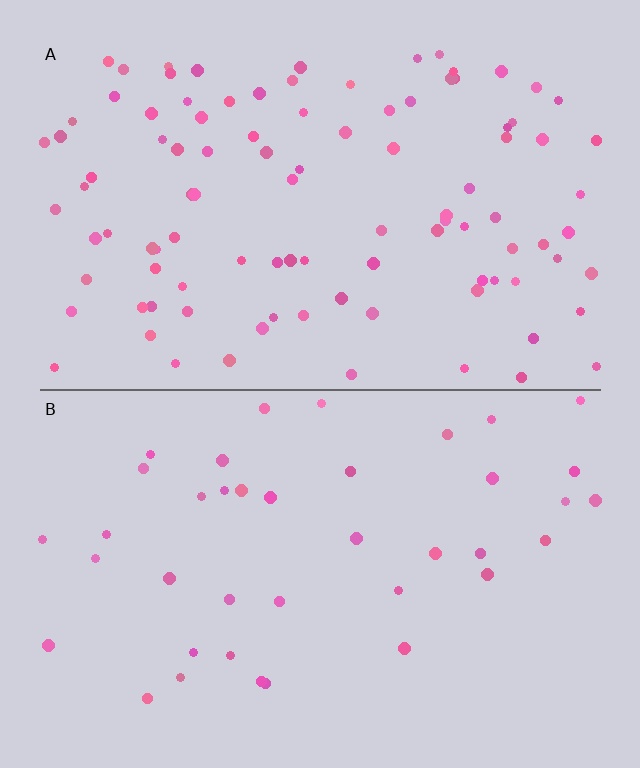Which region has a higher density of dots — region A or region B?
A (the top).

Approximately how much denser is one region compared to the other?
Approximately 2.5× — region A over region B.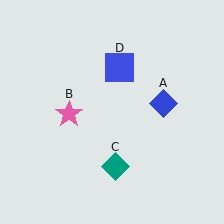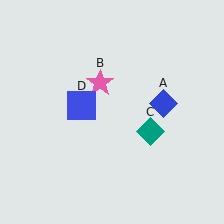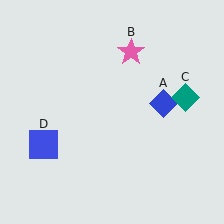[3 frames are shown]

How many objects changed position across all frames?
3 objects changed position: pink star (object B), teal diamond (object C), blue square (object D).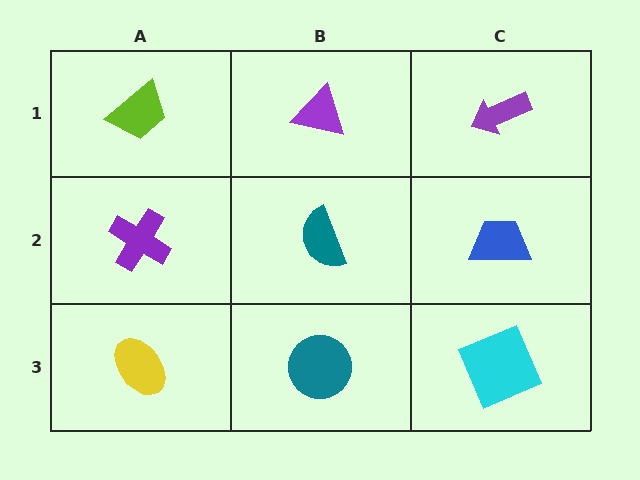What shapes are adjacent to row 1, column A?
A purple cross (row 2, column A), a purple triangle (row 1, column B).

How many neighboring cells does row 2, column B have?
4.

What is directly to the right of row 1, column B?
A purple arrow.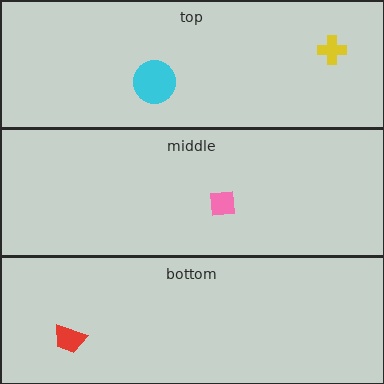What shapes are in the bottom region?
The red trapezoid.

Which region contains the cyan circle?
The top region.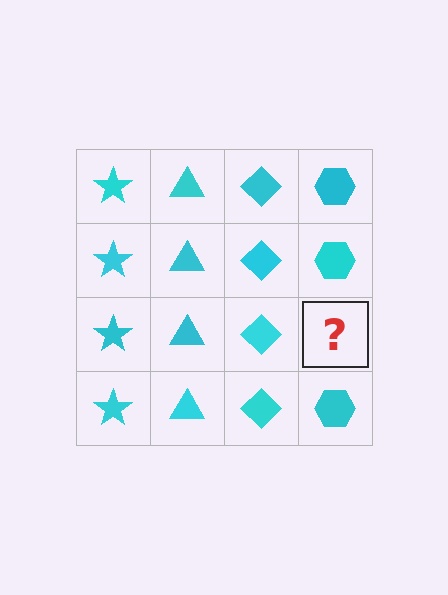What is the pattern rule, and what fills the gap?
The rule is that each column has a consistent shape. The gap should be filled with a cyan hexagon.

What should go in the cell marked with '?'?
The missing cell should contain a cyan hexagon.